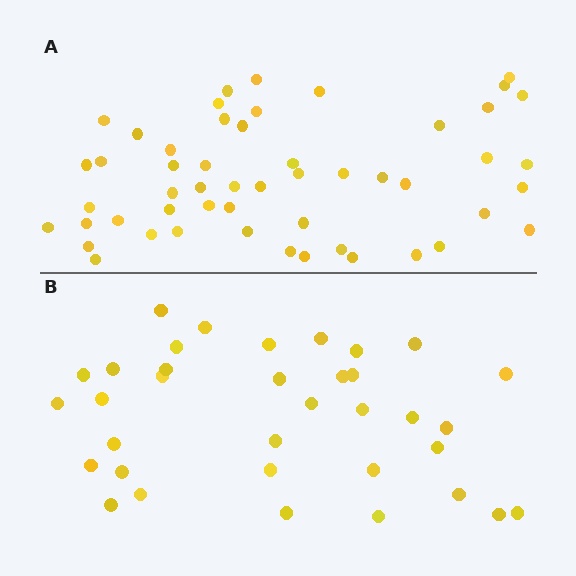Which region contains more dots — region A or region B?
Region A (the top region) has more dots.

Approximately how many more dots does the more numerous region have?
Region A has approximately 15 more dots than region B.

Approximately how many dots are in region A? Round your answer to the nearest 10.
About 50 dots. (The exact count is 52, which rounds to 50.)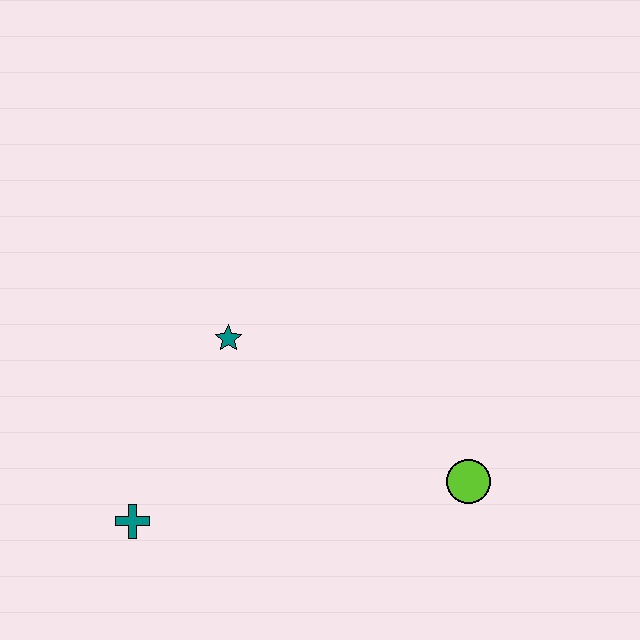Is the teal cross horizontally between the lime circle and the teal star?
No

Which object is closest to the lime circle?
The teal star is closest to the lime circle.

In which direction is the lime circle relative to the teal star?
The lime circle is to the right of the teal star.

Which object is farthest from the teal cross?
The lime circle is farthest from the teal cross.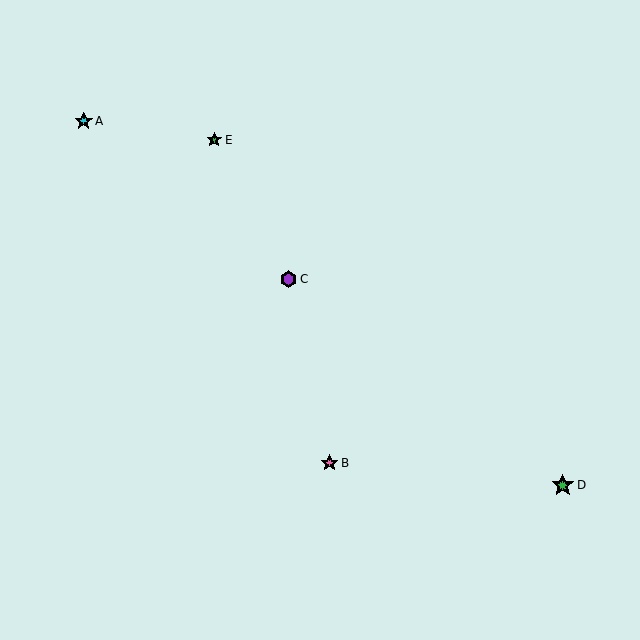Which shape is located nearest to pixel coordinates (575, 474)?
The green star (labeled D) at (563, 485) is nearest to that location.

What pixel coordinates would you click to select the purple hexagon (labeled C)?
Click at (289, 279) to select the purple hexagon C.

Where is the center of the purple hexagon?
The center of the purple hexagon is at (289, 279).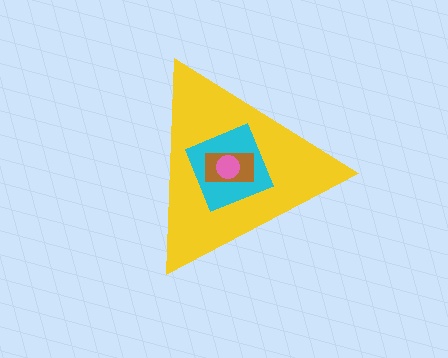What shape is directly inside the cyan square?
The brown rectangle.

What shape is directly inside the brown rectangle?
The pink circle.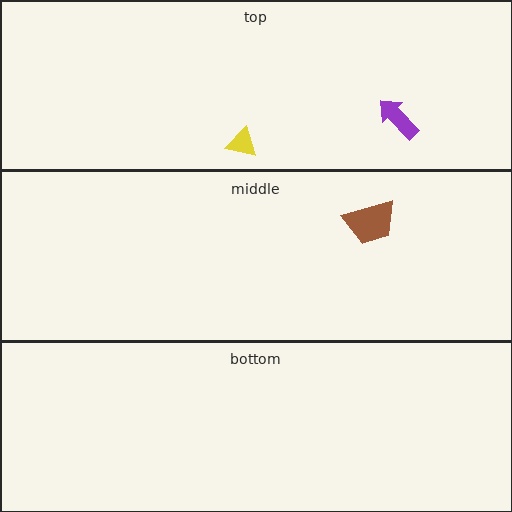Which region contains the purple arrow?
The top region.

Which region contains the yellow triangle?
The top region.